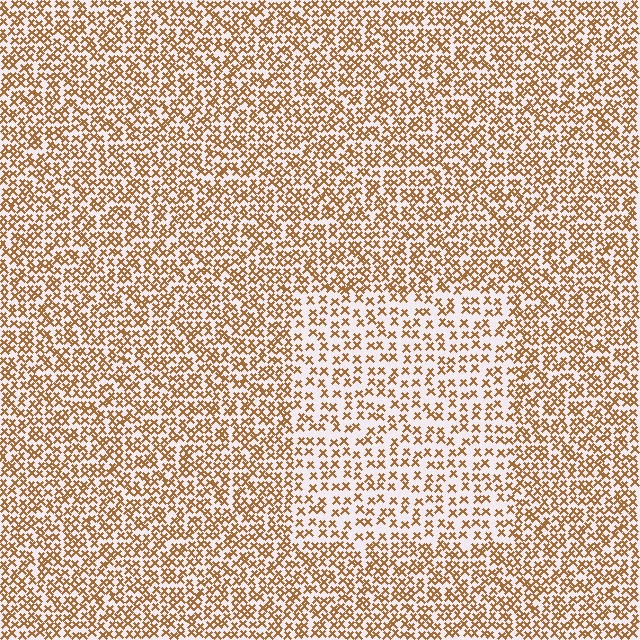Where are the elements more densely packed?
The elements are more densely packed outside the rectangle boundary.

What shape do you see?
I see a rectangle.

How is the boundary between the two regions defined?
The boundary is defined by a change in element density (approximately 1.8x ratio). All elements are the same color, size, and shape.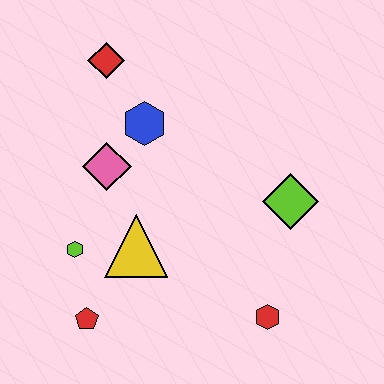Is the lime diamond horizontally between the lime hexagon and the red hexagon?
No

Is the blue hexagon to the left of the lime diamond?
Yes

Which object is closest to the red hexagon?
The lime diamond is closest to the red hexagon.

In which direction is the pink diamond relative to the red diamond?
The pink diamond is below the red diamond.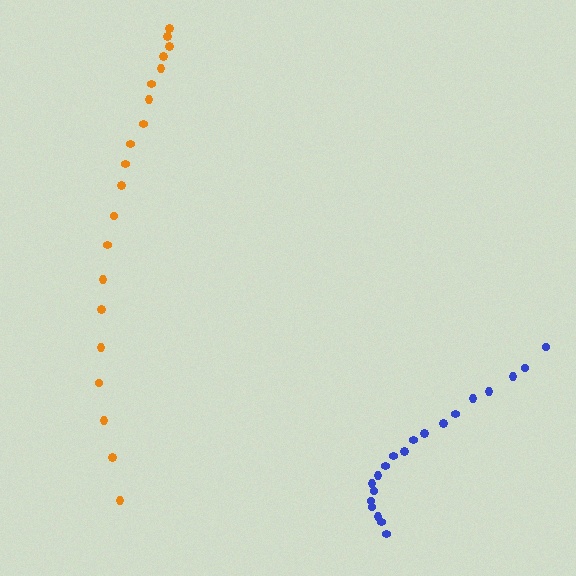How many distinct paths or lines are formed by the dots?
There are 2 distinct paths.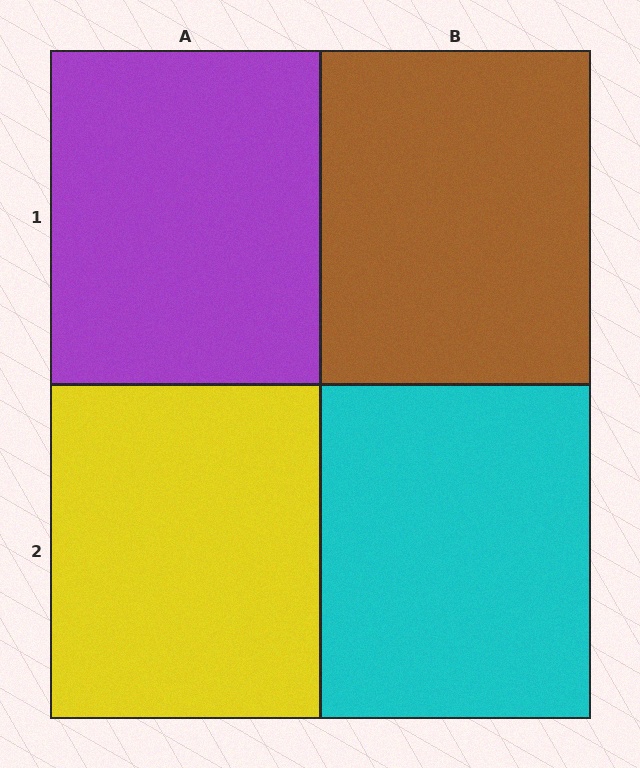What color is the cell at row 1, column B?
Brown.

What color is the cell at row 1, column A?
Purple.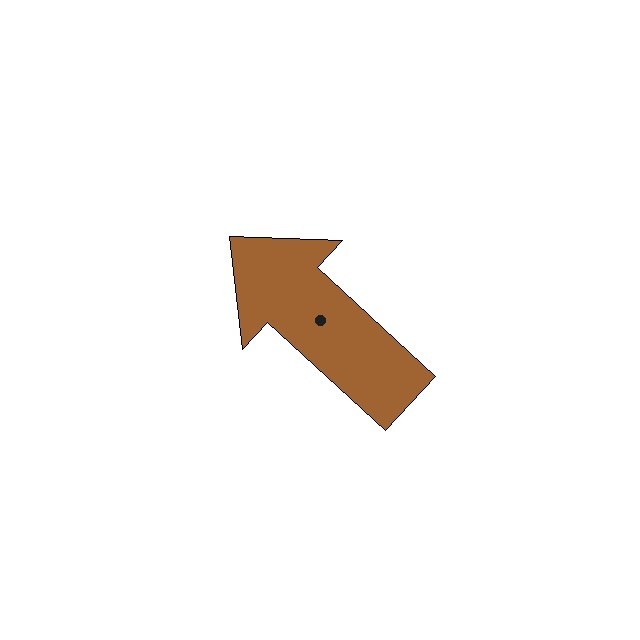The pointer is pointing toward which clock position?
Roughly 10 o'clock.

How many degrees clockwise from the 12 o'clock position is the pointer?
Approximately 313 degrees.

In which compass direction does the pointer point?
Northwest.